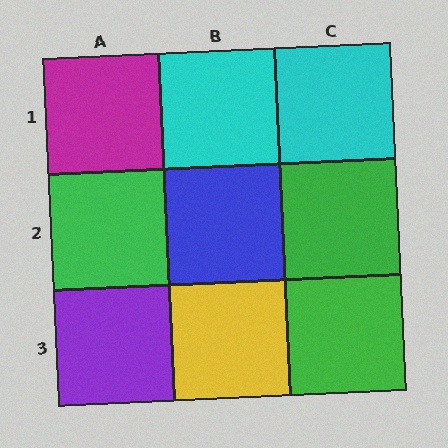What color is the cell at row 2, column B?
Blue.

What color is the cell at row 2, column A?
Green.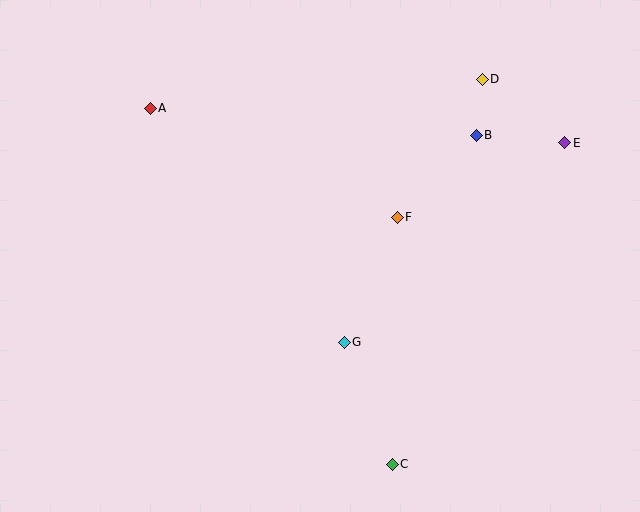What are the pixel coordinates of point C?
Point C is at (392, 464).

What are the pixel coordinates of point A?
Point A is at (150, 108).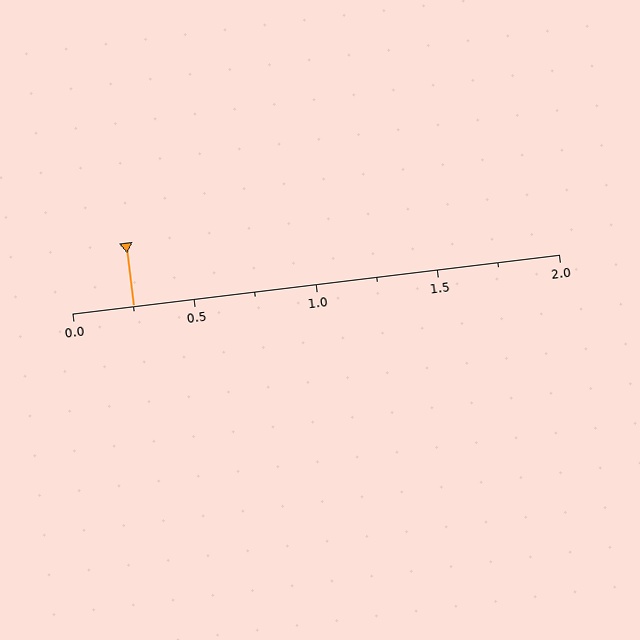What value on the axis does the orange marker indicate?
The marker indicates approximately 0.25.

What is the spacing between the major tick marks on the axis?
The major ticks are spaced 0.5 apart.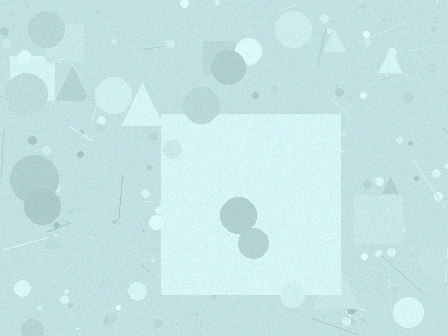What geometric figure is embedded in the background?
A square is embedded in the background.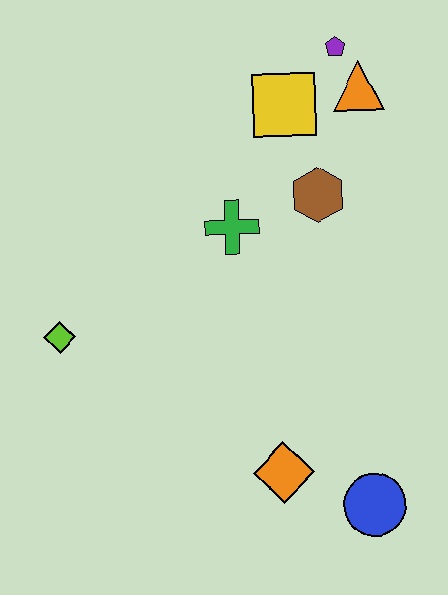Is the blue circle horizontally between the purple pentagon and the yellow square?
No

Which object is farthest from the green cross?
The blue circle is farthest from the green cross.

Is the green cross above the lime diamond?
Yes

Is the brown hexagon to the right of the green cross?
Yes